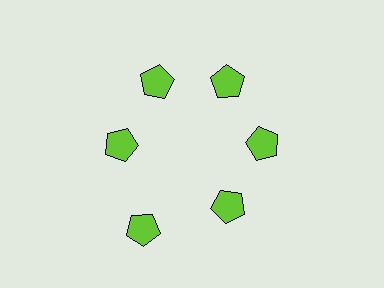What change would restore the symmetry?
The symmetry would be restored by moving it inward, back onto the ring so that all 6 pentagons sit at equal angles and equal distance from the center.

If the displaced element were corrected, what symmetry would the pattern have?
It would have 6-fold rotational symmetry — the pattern would map onto itself every 60 degrees.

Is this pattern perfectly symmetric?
No. The 6 lime pentagons are arranged in a ring, but one element near the 7 o'clock position is pushed outward from the center, breaking the 6-fold rotational symmetry.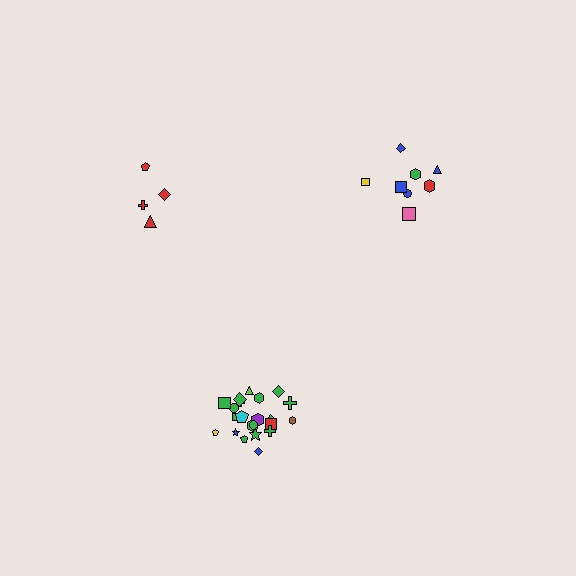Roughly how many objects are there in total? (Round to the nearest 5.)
Roughly 35 objects in total.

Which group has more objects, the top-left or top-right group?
The top-right group.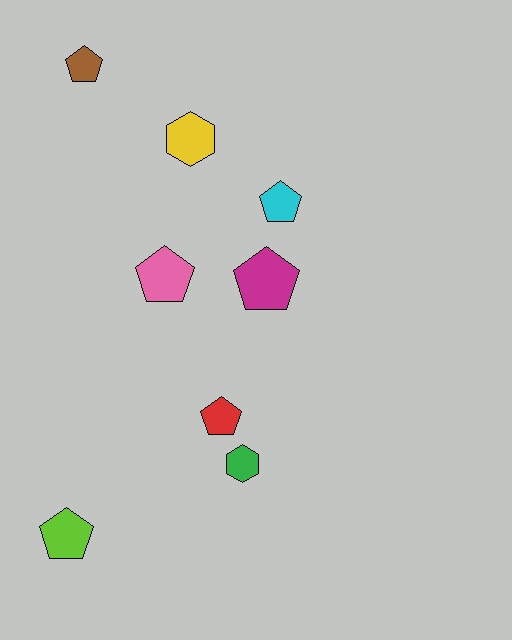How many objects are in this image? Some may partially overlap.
There are 8 objects.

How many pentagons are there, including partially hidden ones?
There are 6 pentagons.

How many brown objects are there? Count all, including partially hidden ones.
There is 1 brown object.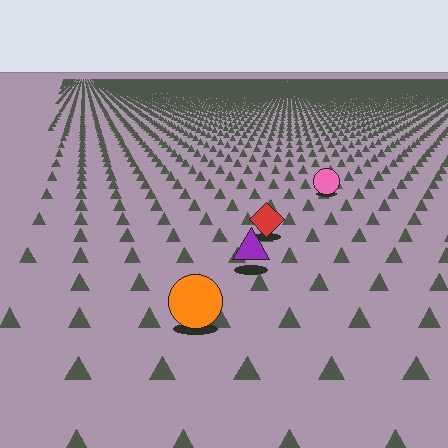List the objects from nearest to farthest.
From nearest to farthest: the orange circle, the purple triangle, the red diamond, the pink circle.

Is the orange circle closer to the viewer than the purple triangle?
Yes. The orange circle is closer — you can tell from the texture gradient: the ground texture is coarser near it.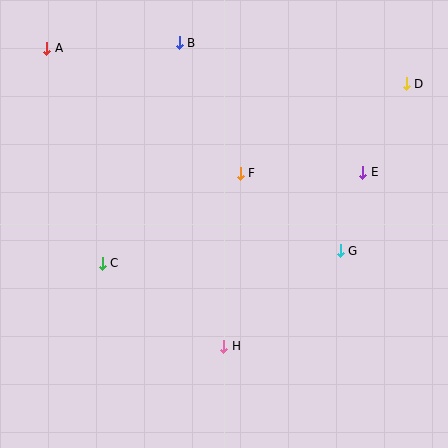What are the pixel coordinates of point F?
Point F is at (240, 173).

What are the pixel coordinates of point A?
Point A is at (47, 48).